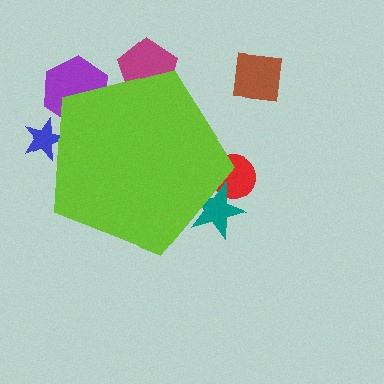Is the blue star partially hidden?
Yes, the blue star is partially hidden behind the lime pentagon.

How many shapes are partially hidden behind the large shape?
5 shapes are partially hidden.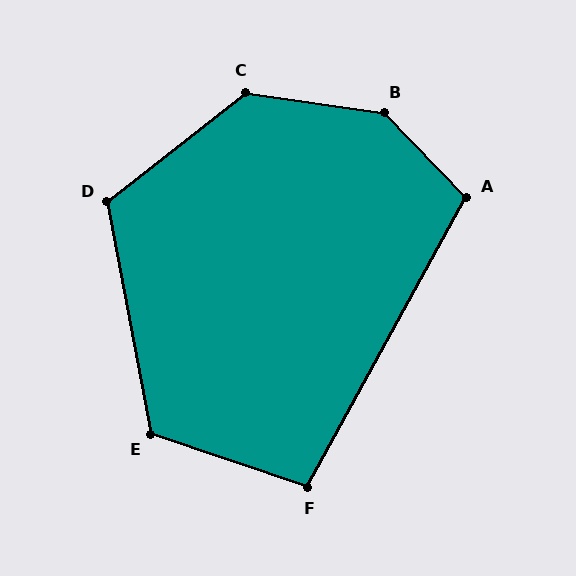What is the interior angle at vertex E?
Approximately 119 degrees (obtuse).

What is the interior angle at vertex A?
Approximately 107 degrees (obtuse).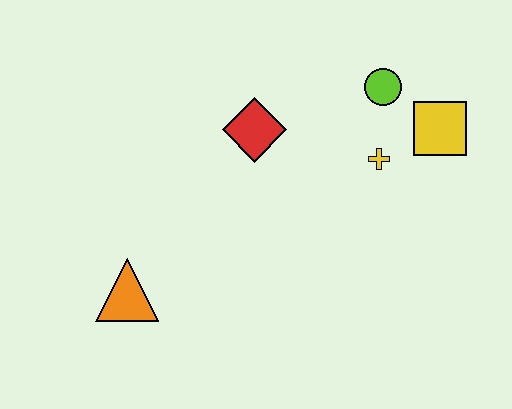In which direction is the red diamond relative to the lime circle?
The red diamond is to the left of the lime circle.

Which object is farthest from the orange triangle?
The yellow square is farthest from the orange triangle.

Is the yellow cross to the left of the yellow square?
Yes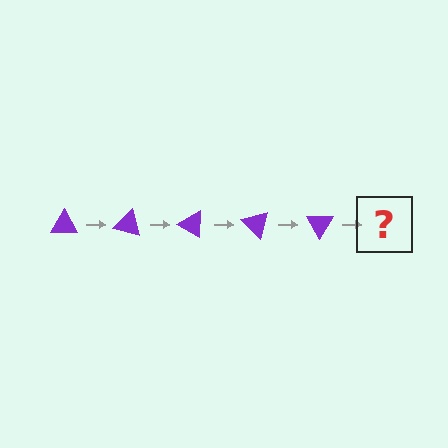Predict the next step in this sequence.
The next step is a purple triangle rotated 75 degrees.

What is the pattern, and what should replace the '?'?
The pattern is that the triangle rotates 15 degrees each step. The '?' should be a purple triangle rotated 75 degrees.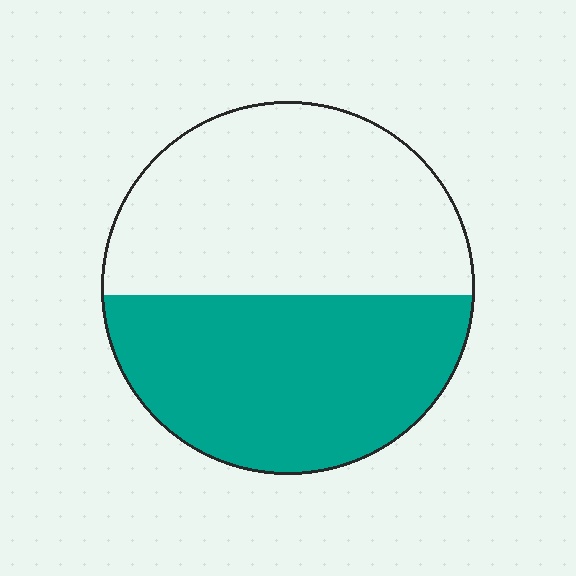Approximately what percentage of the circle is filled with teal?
Approximately 50%.